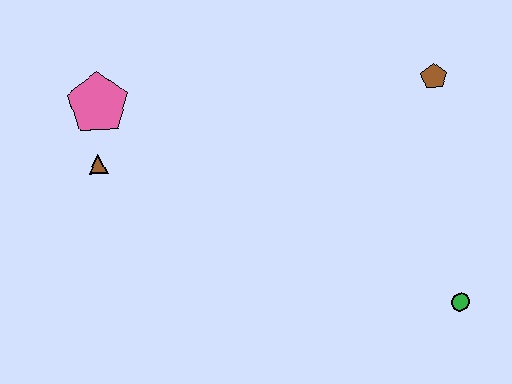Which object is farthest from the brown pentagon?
The brown triangle is farthest from the brown pentagon.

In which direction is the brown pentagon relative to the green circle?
The brown pentagon is above the green circle.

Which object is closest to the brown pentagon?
The green circle is closest to the brown pentagon.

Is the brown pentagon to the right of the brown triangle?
Yes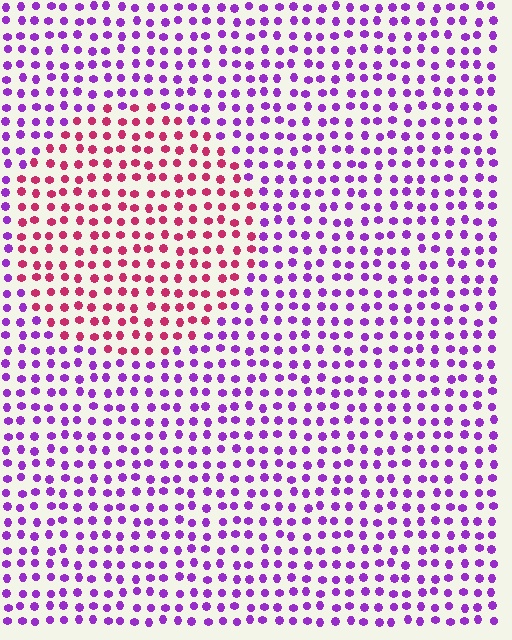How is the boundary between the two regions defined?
The boundary is defined purely by a slight shift in hue (about 55 degrees). Spacing, size, and orientation are identical on both sides.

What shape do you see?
I see a circle.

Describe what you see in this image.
The image is filled with small purple elements in a uniform arrangement. A circle-shaped region is visible where the elements are tinted to a slightly different hue, forming a subtle color boundary.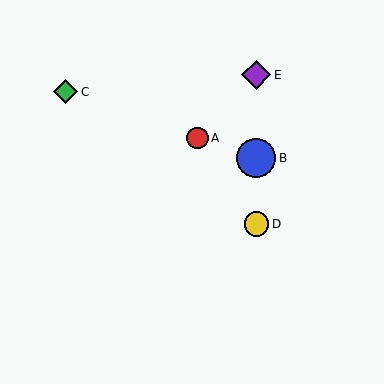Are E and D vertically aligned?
Yes, both are at x≈256.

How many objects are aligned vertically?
3 objects (B, D, E) are aligned vertically.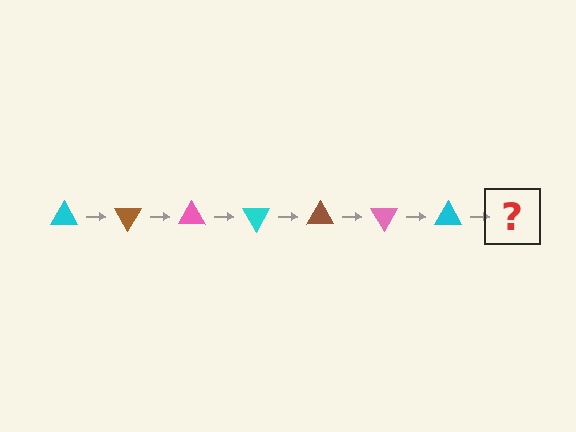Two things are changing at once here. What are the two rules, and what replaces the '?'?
The two rules are that it rotates 60 degrees each step and the color cycles through cyan, brown, and pink. The '?' should be a brown triangle, rotated 420 degrees from the start.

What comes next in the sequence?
The next element should be a brown triangle, rotated 420 degrees from the start.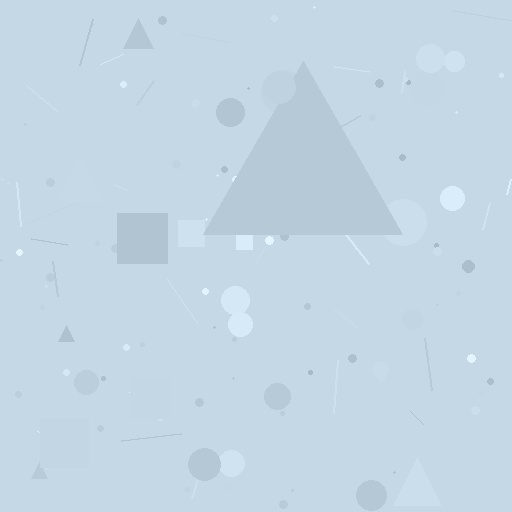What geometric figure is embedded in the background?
A triangle is embedded in the background.